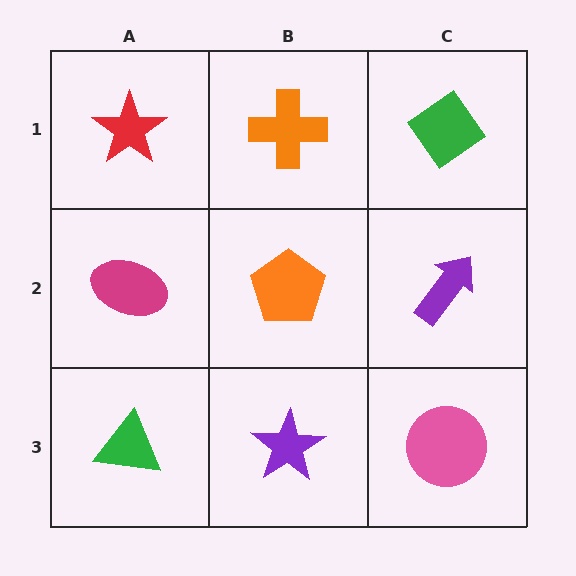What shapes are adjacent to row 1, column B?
An orange pentagon (row 2, column B), a red star (row 1, column A), a green diamond (row 1, column C).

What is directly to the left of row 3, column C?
A purple star.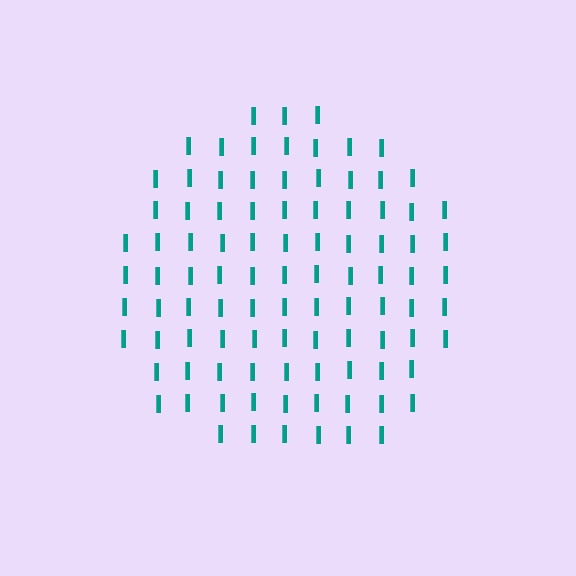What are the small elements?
The small elements are letter I's.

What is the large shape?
The large shape is a circle.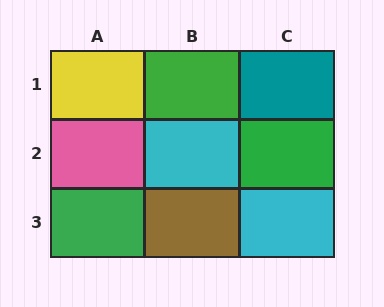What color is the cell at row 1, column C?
Teal.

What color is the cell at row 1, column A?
Yellow.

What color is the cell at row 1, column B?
Green.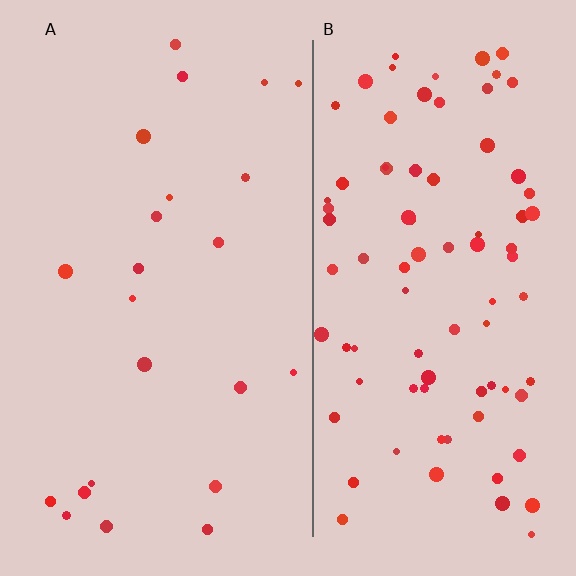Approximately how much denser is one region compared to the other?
Approximately 3.8× — region B over region A.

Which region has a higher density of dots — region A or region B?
B (the right).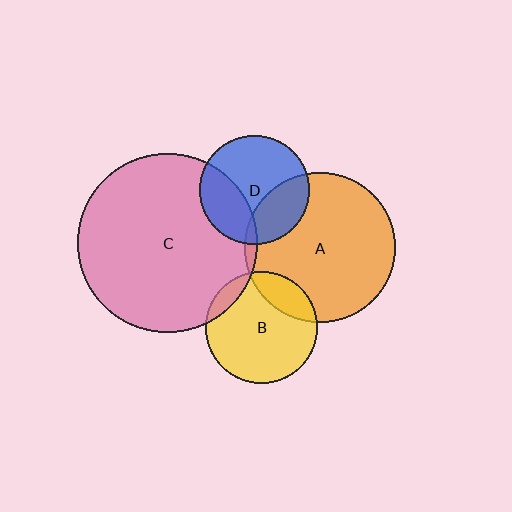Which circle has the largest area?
Circle C (pink).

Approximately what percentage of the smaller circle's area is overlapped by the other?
Approximately 10%.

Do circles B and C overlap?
Yes.